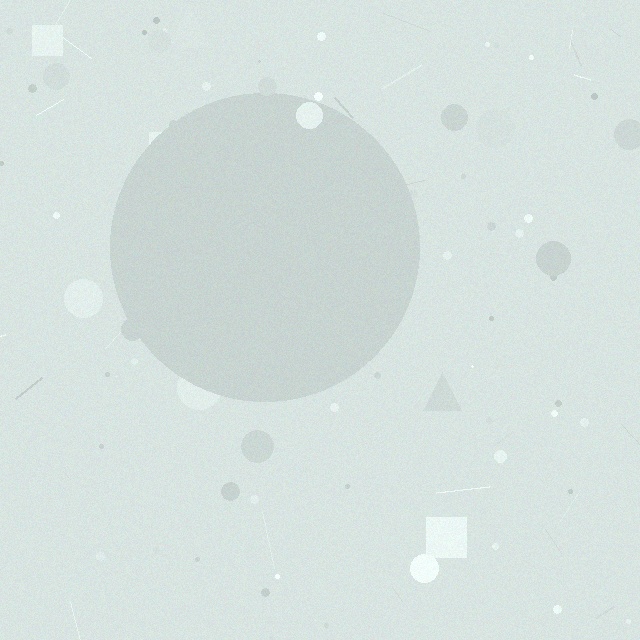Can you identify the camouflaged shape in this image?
The camouflaged shape is a circle.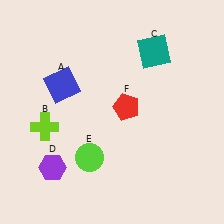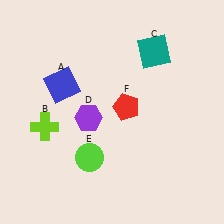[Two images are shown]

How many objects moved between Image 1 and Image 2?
1 object moved between the two images.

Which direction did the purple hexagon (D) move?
The purple hexagon (D) moved up.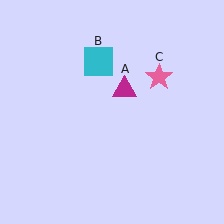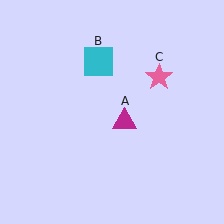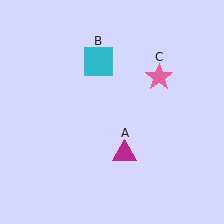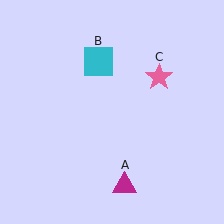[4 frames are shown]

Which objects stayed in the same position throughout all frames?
Cyan square (object B) and pink star (object C) remained stationary.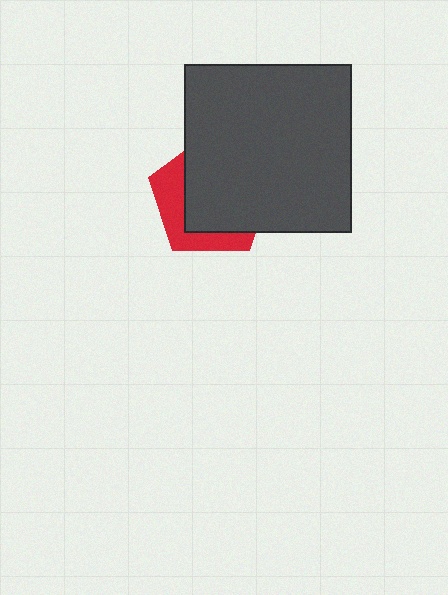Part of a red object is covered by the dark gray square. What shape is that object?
It is a pentagon.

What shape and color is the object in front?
The object in front is a dark gray square.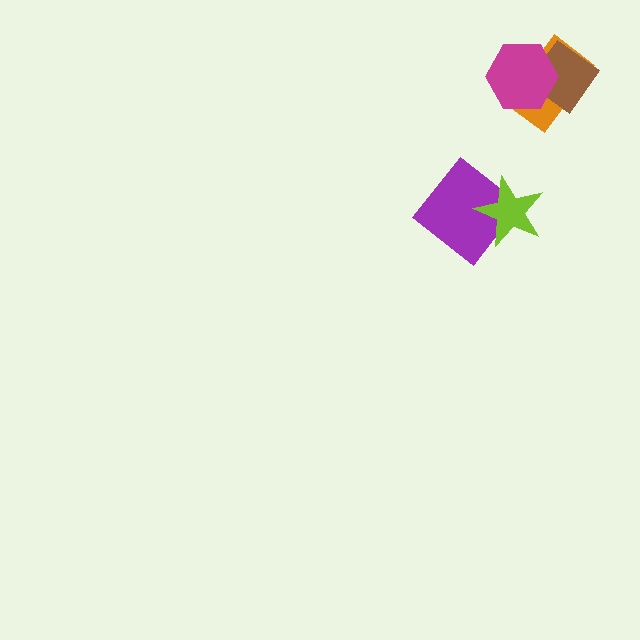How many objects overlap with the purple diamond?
1 object overlaps with the purple diamond.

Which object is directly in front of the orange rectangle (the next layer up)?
The brown diamond is directly in front of the orange rectangle.